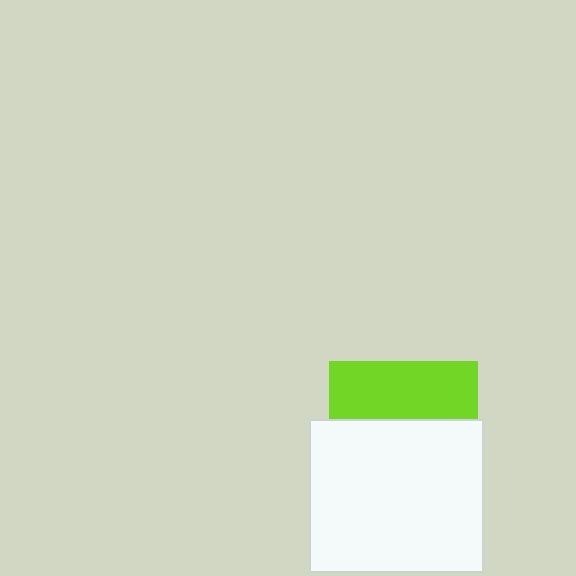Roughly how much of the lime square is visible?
A small part of it is visible (roughly 39%).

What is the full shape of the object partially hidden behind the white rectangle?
The partially hidden object is a lime square.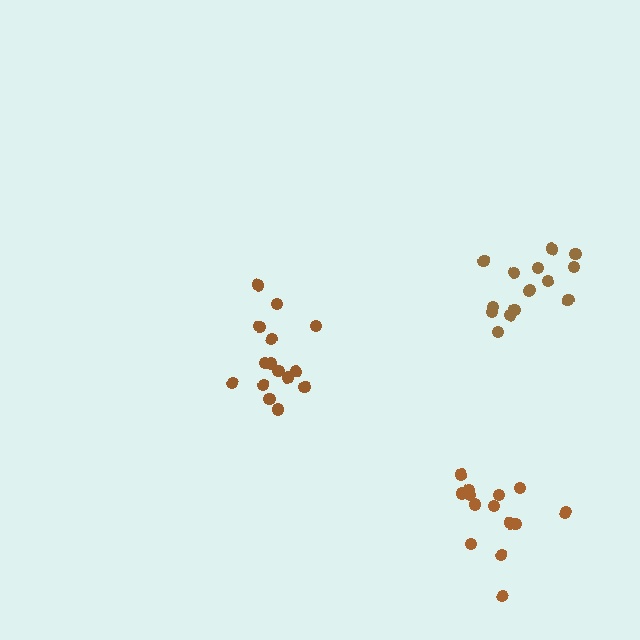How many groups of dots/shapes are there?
There are 3 groups.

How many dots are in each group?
Group 1: 15 dots, Group 2: 15 dots, Group 3: 14 dots (44 total).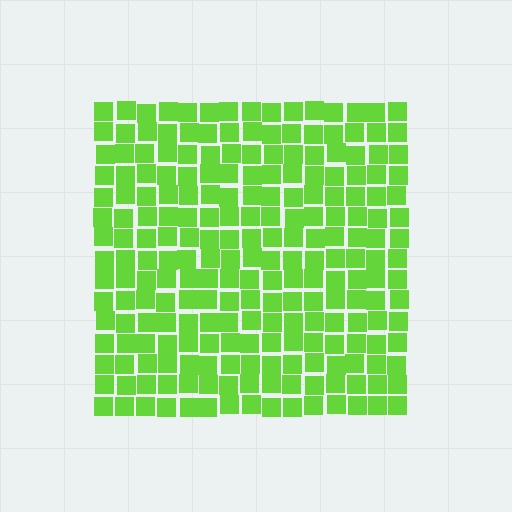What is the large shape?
The large shape is a square.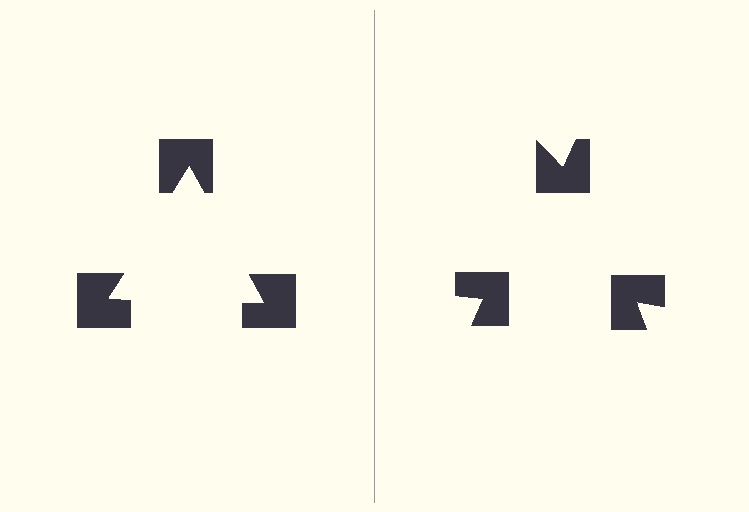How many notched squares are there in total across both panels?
6 — 3 on each side.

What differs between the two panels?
The notched squares are positioned identically on both sides; only the wedge orientations differ. On the left they align to a triangle; on the right they are misaligned.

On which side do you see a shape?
An illusory triangle appears on the left side. On the right side the wedge cuts are rotated, so no coherent shape forms.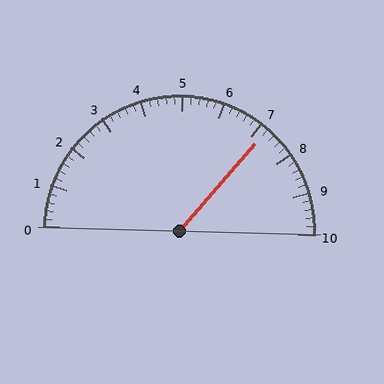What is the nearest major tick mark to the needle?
The nearest major tick mark is 7.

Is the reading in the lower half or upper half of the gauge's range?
The reading is in the upper half of the range (0 to 10).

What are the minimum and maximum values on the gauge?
The gauge ranges from 0 to 10.